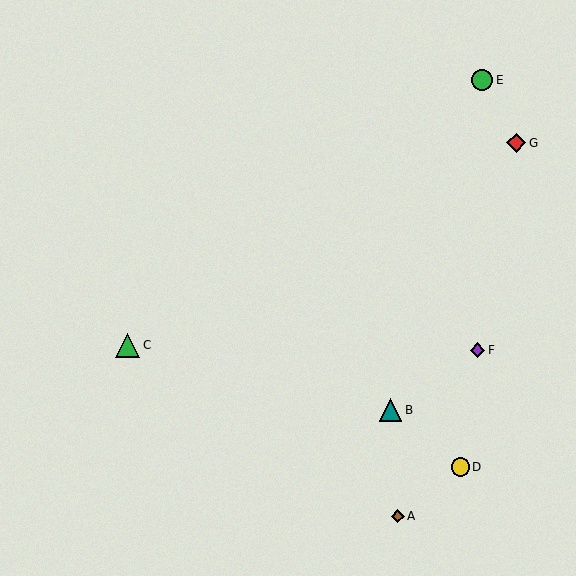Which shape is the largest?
The green triangle (labeled C) is the largest.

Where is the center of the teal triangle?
The center of the teal triangle is at (391, 410).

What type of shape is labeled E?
Shape E is a green circle.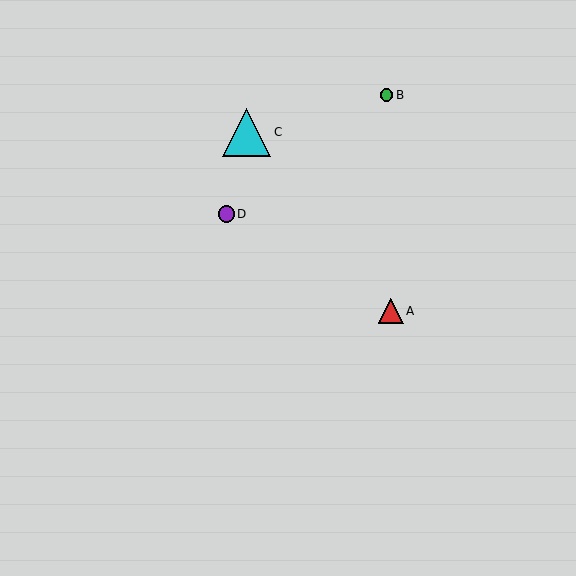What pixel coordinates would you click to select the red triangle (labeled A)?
Click at (391, 311) to select the red triangle A.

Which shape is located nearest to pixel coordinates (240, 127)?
The cyan triangle (labeled C) at (247, 132) is nearest to that location.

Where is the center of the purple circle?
The center of the purple circle is at (226, 214).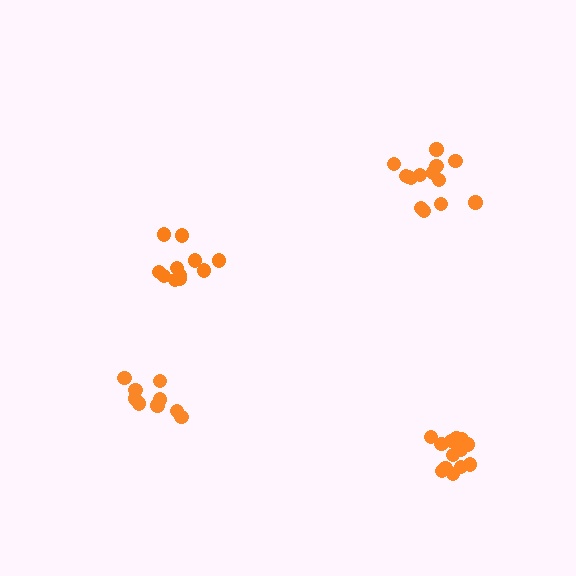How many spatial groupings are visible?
There are 4 spatial groupings.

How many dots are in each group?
Group 1: 15 dots, Group 2: 14 dots, Group 3: 9 dots, Group 4: 11 dots (49 total).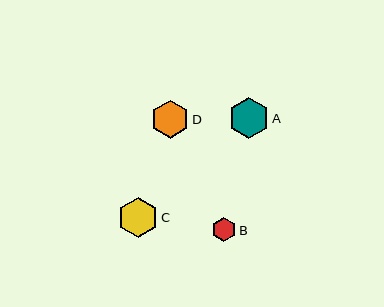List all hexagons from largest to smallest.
From largest to smallest: A, C, D, B.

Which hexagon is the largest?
Hexagon A is the largest with a size of approximately 41 pixels.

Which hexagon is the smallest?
Hexagon B is the smallest with a size of approximately 24 pixels.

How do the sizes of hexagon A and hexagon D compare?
Hexagon A and hexagon D are approximately the same size.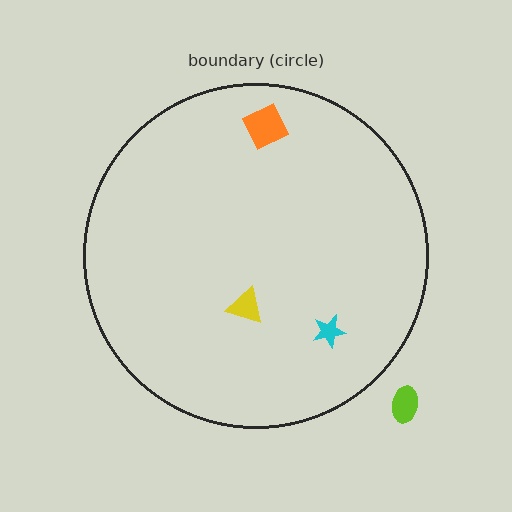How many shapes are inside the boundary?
3 inside, 1 outside.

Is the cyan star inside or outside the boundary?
Inside.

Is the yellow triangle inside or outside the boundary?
Inside.